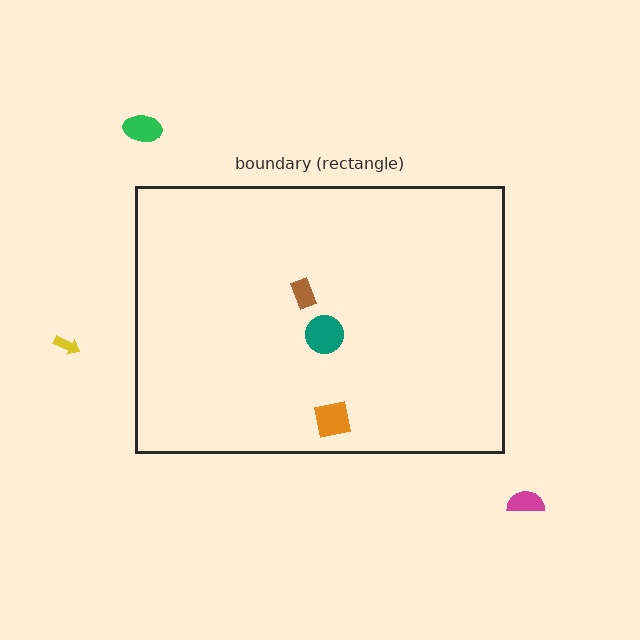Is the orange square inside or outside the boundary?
Inside.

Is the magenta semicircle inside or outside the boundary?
Outside.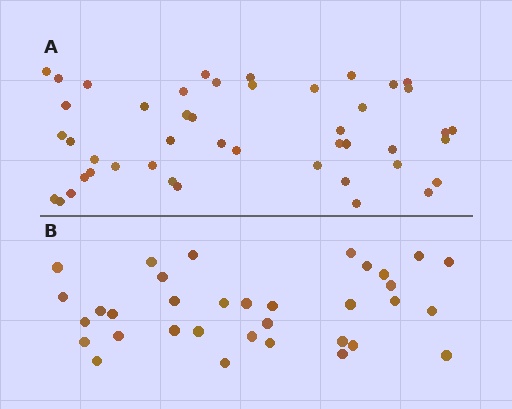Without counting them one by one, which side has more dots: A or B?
Region A (the top region) has more dots.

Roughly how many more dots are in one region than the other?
Region A has roughly 12 or so more dots than region B.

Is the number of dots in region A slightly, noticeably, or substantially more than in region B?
Region A has noticeably more, but not dramatically so. The ratio is roughly 1.4 to 1.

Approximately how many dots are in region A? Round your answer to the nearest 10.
About 50 dots. (The exact count is 46, which rounds to 50.)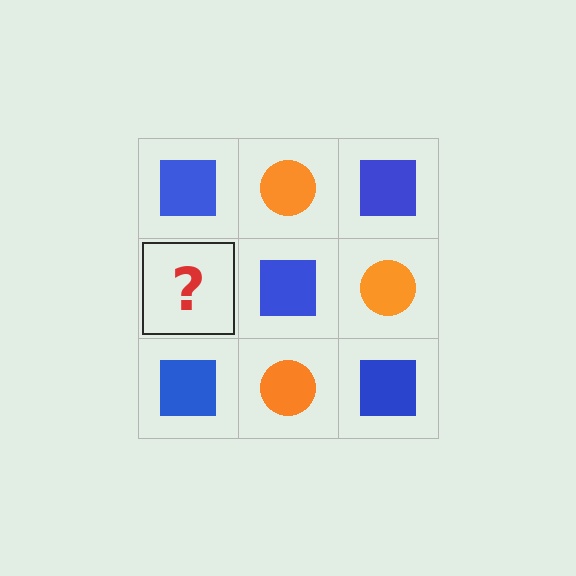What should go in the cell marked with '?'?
The missing cell should contain an orange circle.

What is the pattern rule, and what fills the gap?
The rule is that it alternates blue square and orange circle in a checkerboard pattern. The gap should be filled with an orange circle.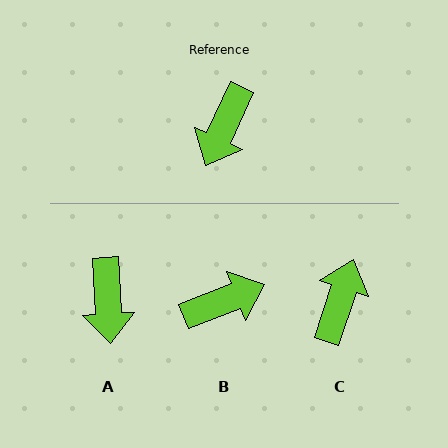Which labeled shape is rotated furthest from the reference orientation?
C, about 173 degrees away.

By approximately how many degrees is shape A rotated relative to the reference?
Approximately 28 degrees counter-clockwise.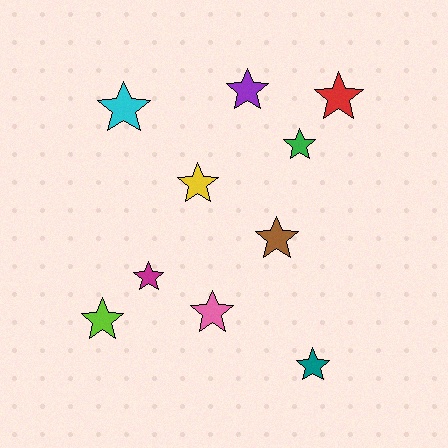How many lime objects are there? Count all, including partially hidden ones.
There is 1 lime object.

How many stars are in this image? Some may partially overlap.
There are 10 stars.